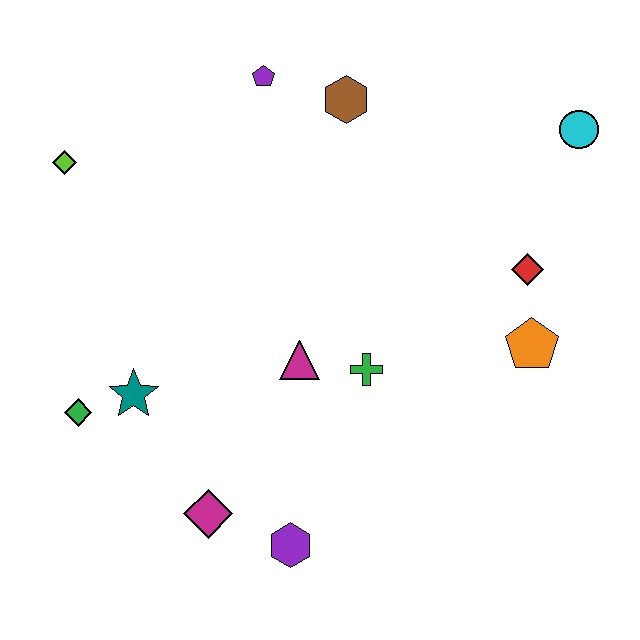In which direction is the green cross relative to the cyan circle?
The green cross is below the cyan circle.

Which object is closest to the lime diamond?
The purple pentagon is closest to the lime diamond.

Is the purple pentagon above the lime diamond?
Yes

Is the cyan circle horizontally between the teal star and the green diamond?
No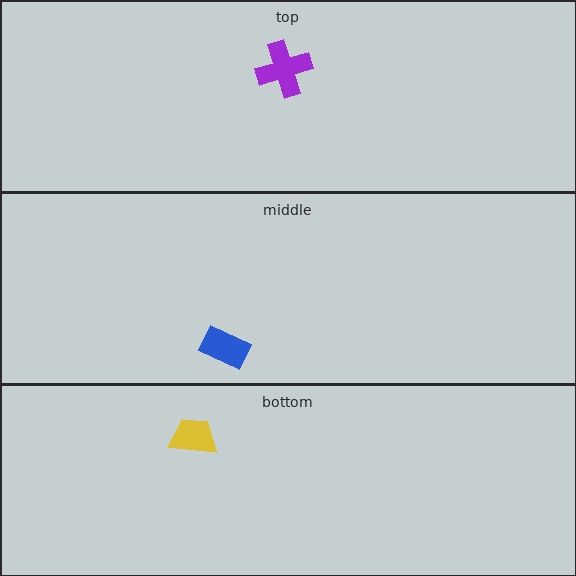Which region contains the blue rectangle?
The middle region.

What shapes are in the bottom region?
The yellow trapezoid.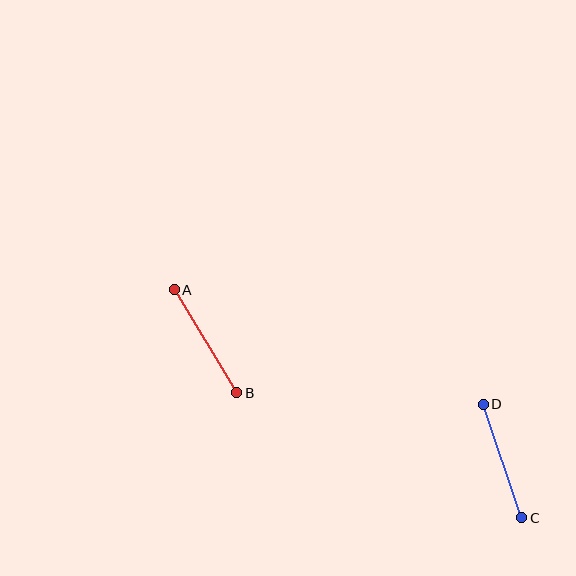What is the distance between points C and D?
The distance is approximately 120 pixels.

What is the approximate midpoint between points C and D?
The midpoint is at approximately (503, 461) pixels.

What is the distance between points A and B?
The distance is approximately 121 pixels.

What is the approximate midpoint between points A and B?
The midpoint is at approximately (206, 341) pixels.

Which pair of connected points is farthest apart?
Points A and B are farthest apart.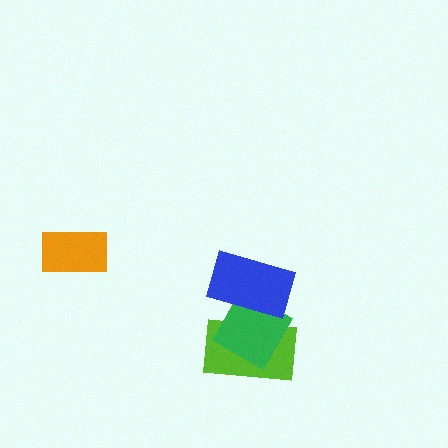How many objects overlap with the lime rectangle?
2 objects overlap with the lime rectangle.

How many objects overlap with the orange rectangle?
0 objects overlap with the orange rectangle.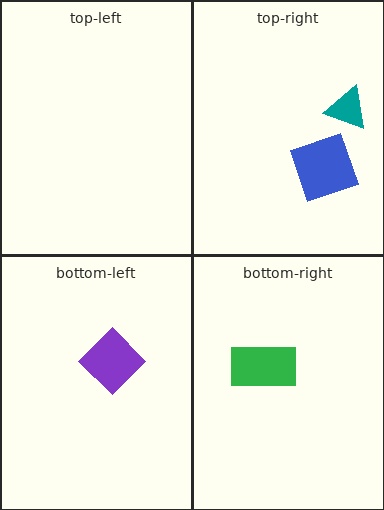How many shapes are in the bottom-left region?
1.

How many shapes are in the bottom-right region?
1.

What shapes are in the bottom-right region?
The green rectangle.